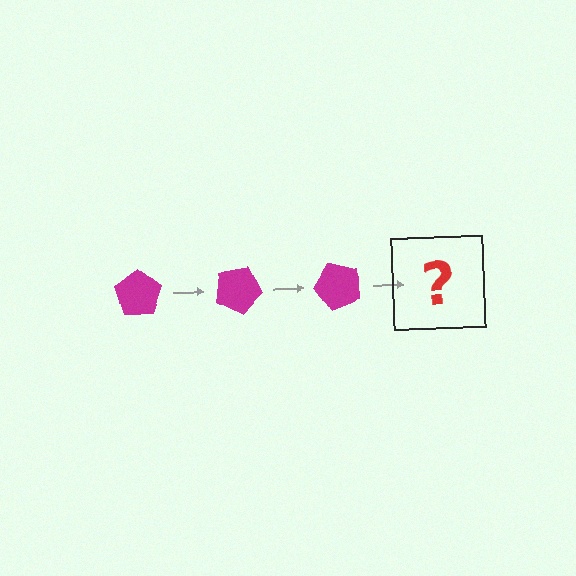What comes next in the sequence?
The next element should be a magenta pentagon rotated 75 degrees.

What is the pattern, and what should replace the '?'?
The pattern is that the pentagon rotates 25 degrees each step. The '?' should be a magenta pentagon rotated 75 degrees.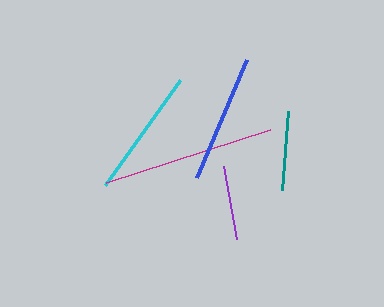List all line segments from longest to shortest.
From longest to shortest: magenta, cyan, blue, teal, purple.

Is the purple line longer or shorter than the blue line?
The blue line is longer than the purple line.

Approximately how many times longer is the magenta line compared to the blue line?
The magenta line is approximately 1.3 times the length of the blue line.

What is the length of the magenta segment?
The magenta segment is approximately 172 pixels long.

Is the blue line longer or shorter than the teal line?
The blue line is longer than the teal line.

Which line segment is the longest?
The magenta line is the longest at approximately 172 pixels.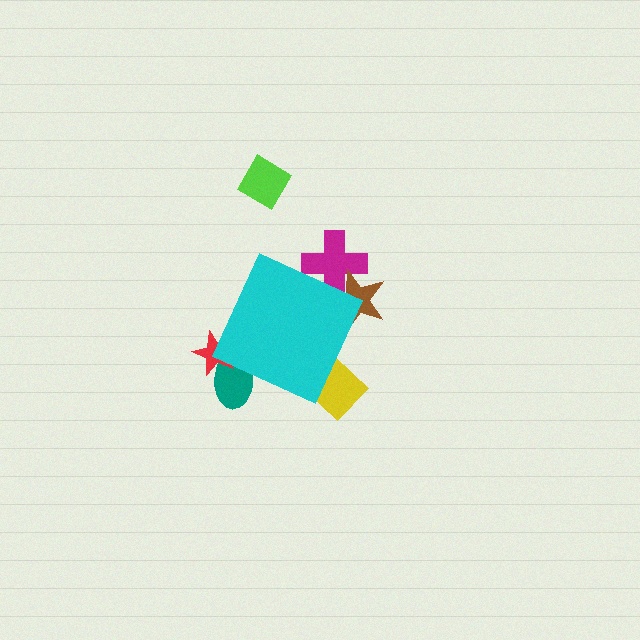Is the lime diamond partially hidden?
No, the lime diamond is fully visible.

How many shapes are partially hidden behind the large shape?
5 shapes are partially hidden.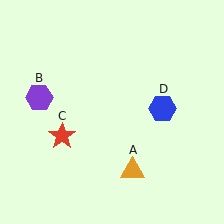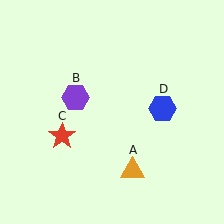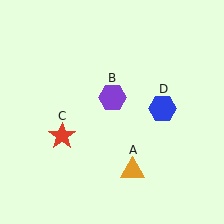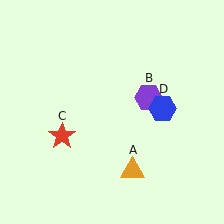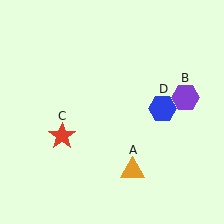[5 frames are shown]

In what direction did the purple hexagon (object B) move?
The purple hexagon (object B) moved right.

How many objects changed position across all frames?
1 object changed position: purple hexagon (object B).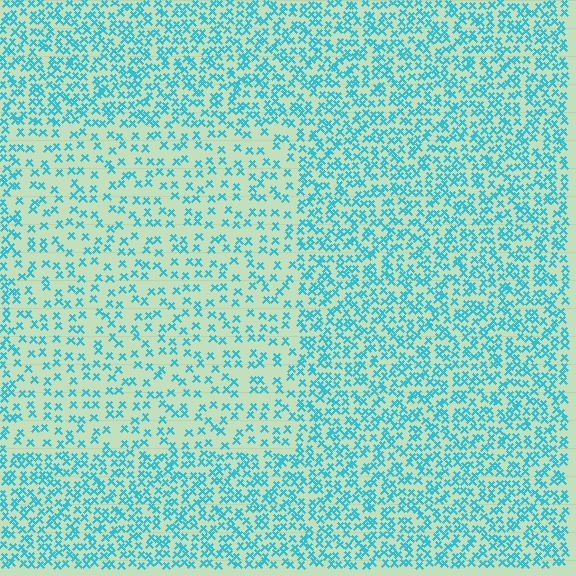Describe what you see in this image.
The image contains small cyan elements arranged at two different densities. A rectangle-shaped region is visible where the elements are less densely packed than the surrounding area.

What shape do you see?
I see a rectangle.